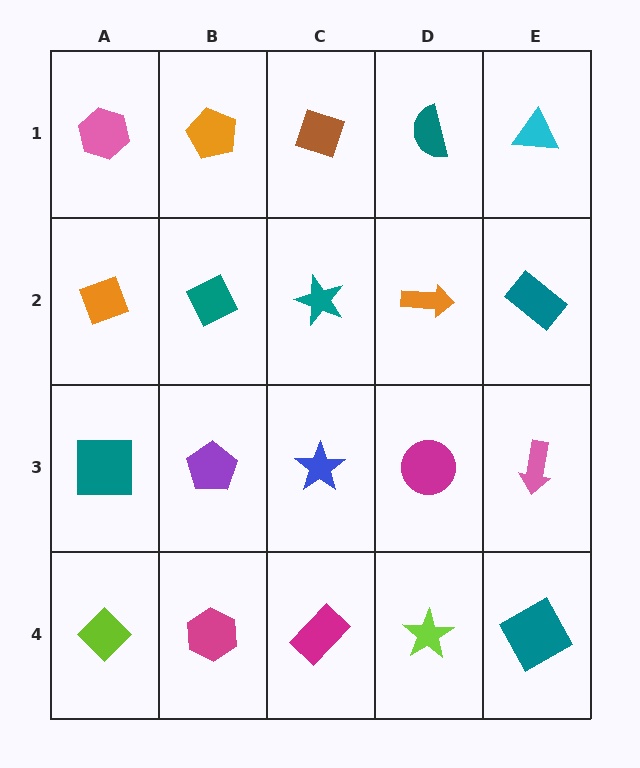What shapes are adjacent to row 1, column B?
A teal diamond (row 2, column B), a pink hexagon (row 1, column A), a brown diamond (row 1, column C).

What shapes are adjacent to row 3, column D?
An orange arrow (row 2, column D), a lime star (row 4, column D), a blue star (row 3, column C), a pink arrow (row 3, column E).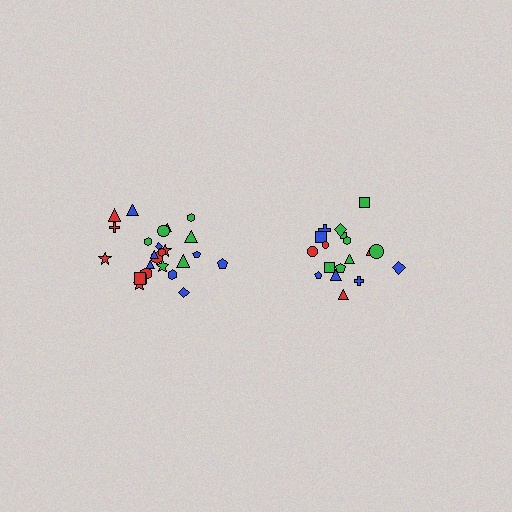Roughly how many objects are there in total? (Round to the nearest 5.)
Roughly 45 objects in total.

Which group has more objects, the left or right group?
The left group.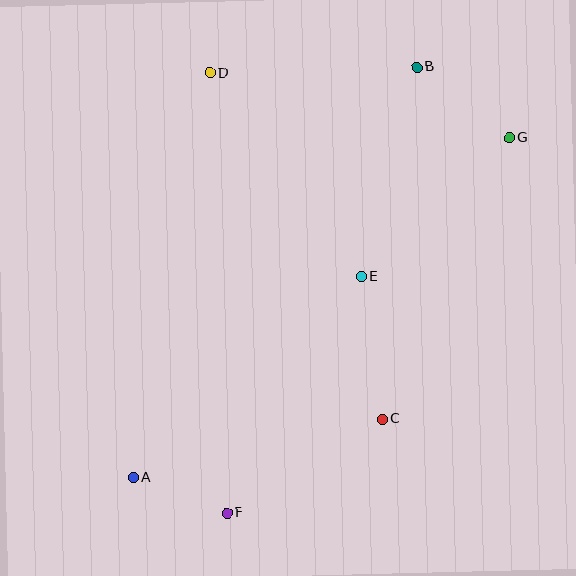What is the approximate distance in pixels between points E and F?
The distance between E and F is approximately 272 pixels.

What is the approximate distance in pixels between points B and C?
The distance between B and C is approximately 353 pixels.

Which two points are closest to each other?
Points A and F are closest to each other.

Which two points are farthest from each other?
Points A and G are farthest from each other.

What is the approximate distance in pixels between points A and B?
The distance between A and B is approximately 499 pixels.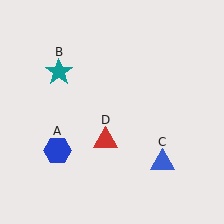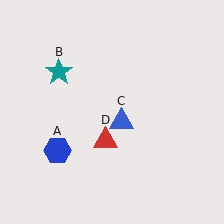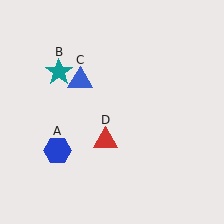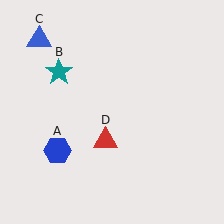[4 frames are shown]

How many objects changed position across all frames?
1 object changed position: blue triangle (object C).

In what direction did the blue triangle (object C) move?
The blue triangle (object C) moved up and to the left.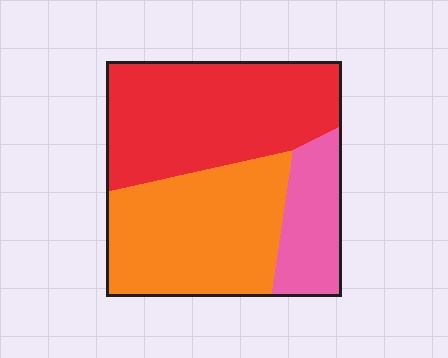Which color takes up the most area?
Red, at roughly 45%.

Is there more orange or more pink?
Orange.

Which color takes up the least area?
Pink, at roughly 15%.